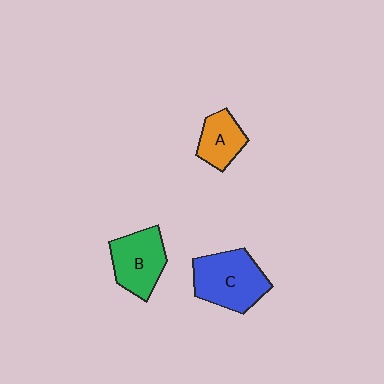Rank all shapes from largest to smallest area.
From largest to smallest: C (blue), B (green), A (orange).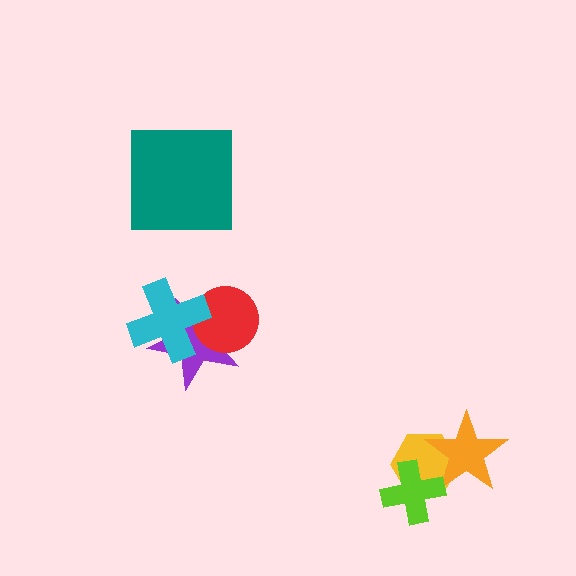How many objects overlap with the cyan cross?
2 objects overlap with the cyan cross.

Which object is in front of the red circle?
The cyan cross is in front of the red circle.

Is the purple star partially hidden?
Yes, it is partially covered by another shape.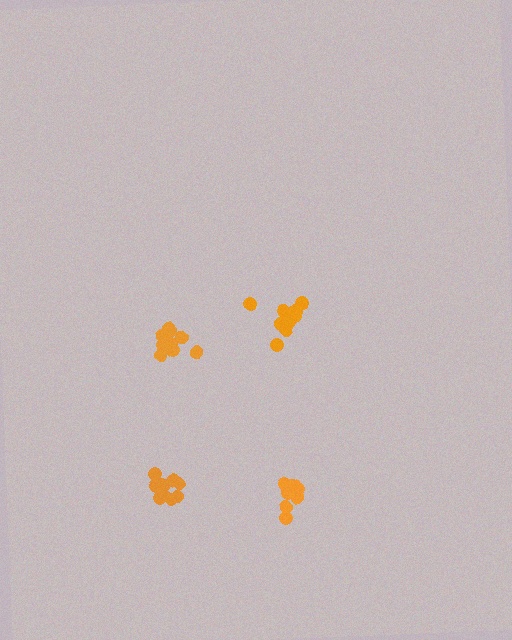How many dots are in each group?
Group 1: 16 dots, Group 2: 12 dots, Group 3: 10 dots, Group 4: 10 dots (48 total).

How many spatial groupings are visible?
There are 4 spatial groupings.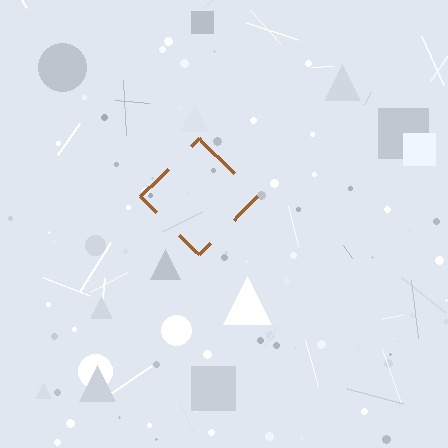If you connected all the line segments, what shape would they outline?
They would outline a diamond.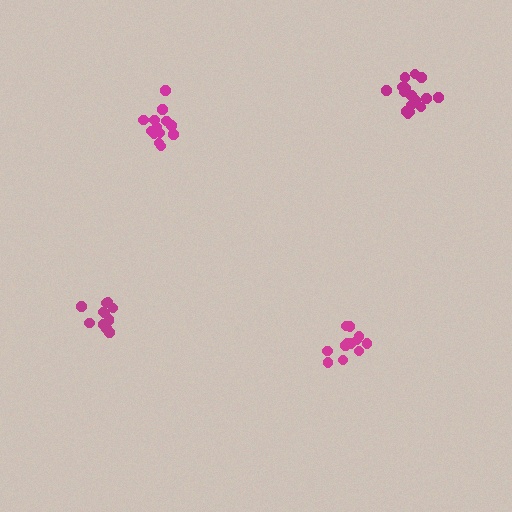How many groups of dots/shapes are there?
There are 4 groups.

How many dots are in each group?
Group 1: 12 dots, Group 2: 13 dots, Group 3: 13 dots, Group 4: 17 dots (55 total).